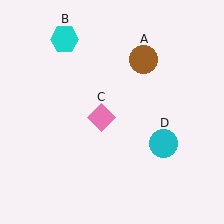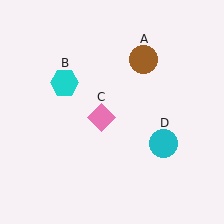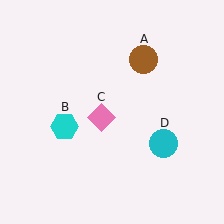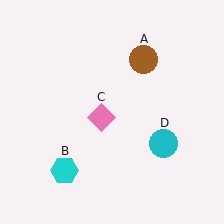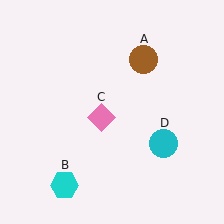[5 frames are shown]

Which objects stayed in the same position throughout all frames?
Brown circle (object A) and pink diamond (object C) and cyan circle (object D) remained stationary.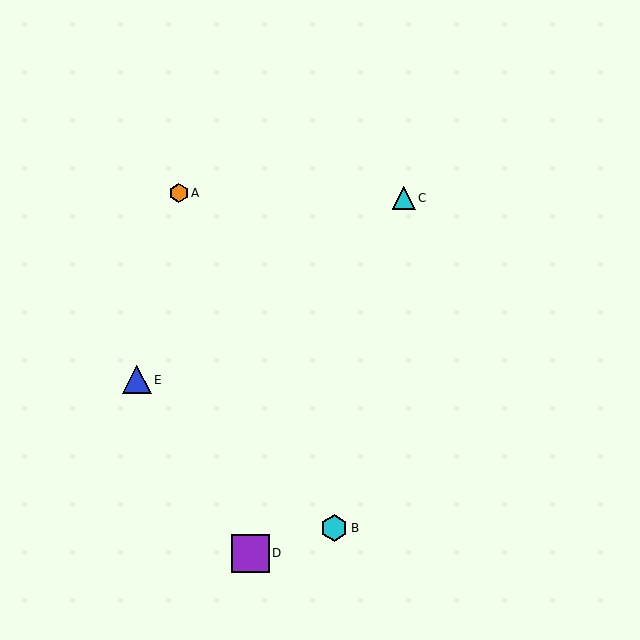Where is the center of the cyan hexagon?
The center of the cyan hexagon is at (334, 528).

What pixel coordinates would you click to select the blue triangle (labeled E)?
Click at (137, 380) to select the blue triangle E.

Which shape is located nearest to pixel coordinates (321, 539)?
The cyan hexagon (labeled B) at (334, 528) is nearest to that location.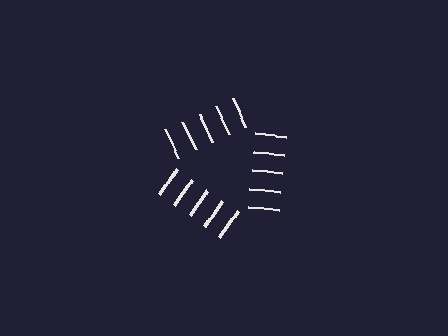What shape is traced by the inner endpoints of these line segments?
An illusory triangle — the line segments terminate on its edges but no continuous stroke is drawn.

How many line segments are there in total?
15 — 5 along each of the 3 edges.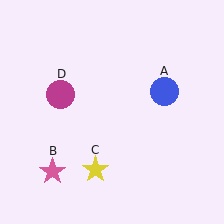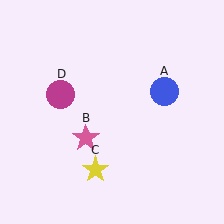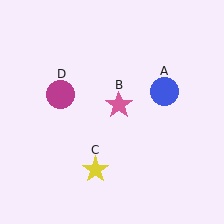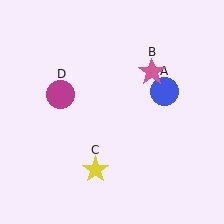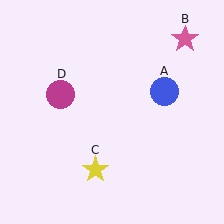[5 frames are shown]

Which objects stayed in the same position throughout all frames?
Blue circle (object A) and yellow star (object C) and magenta circle (object D) remained stationary.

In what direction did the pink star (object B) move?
The pink star (object B) moved up and to the right.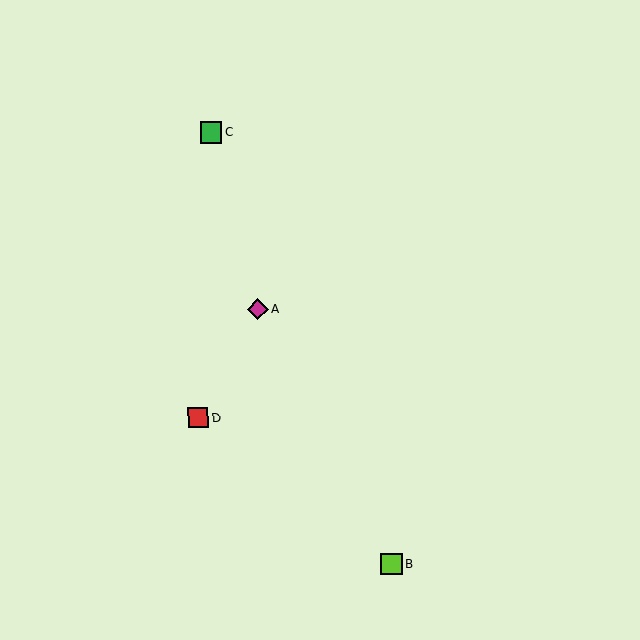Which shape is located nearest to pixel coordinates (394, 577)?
The lime square (labeled B) at (391, 564) is nearest to that location.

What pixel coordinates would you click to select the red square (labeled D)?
Click at (198, 418) to select the red square D.